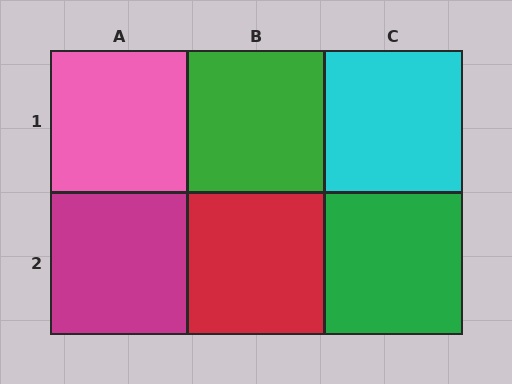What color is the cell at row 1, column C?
Cyan.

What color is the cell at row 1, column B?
Green.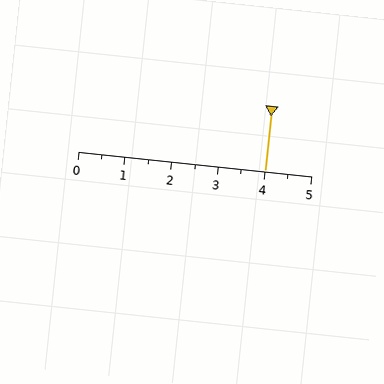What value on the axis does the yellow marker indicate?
The marker indicates approximately 4.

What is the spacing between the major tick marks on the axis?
The major ticks are spaced 1 apart.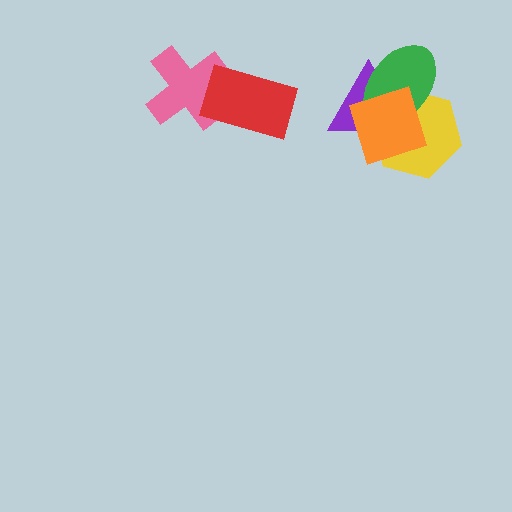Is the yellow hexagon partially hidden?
Yes, it is partially covered by another shape.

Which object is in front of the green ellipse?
The orange diamond is in front of the green ellipse.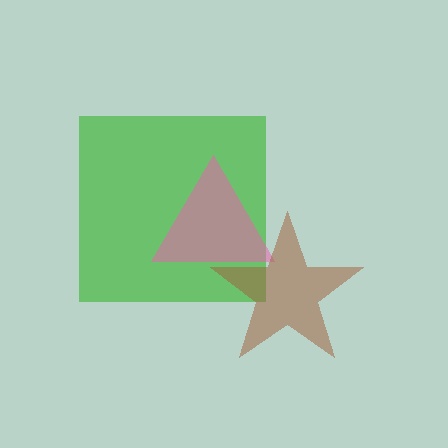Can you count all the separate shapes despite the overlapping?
Yes, there are 3 separate shapes.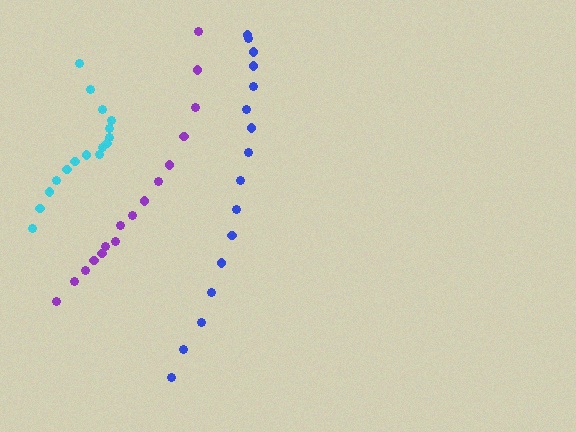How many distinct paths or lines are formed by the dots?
There are 3 distinct paths.